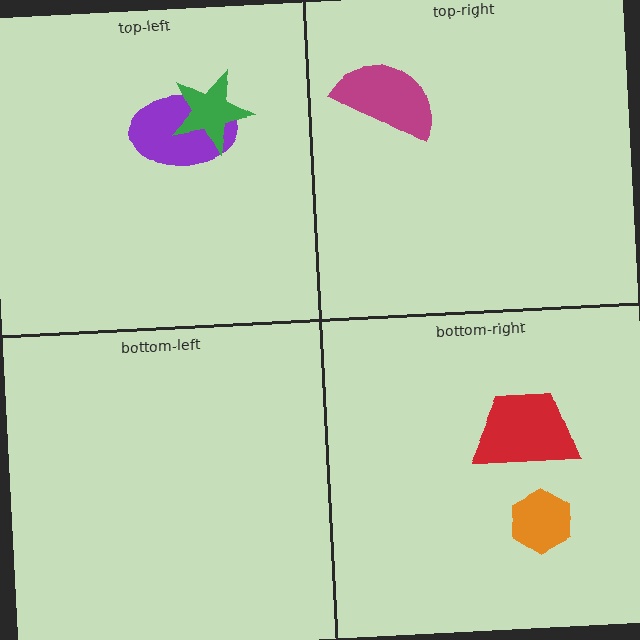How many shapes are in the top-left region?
2.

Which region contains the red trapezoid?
The bottom-right region.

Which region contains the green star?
The top-left region.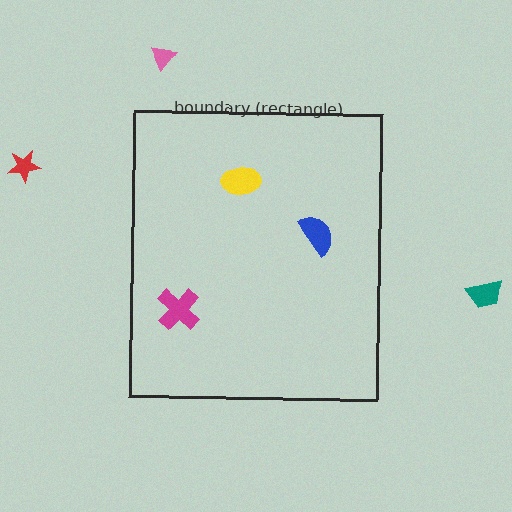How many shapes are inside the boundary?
3 inside, 3 outside.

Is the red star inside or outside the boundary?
Outside.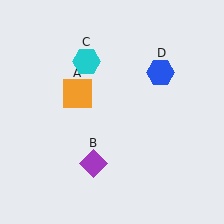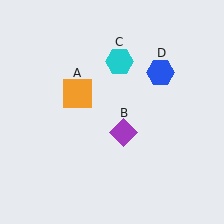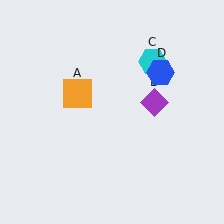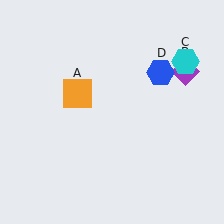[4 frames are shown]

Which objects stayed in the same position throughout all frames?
Orange square (object A) and blue hexagon (object D) remained stationary.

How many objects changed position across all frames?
2 objects changed position: purple diamond (object B), cyan hexagon (object C).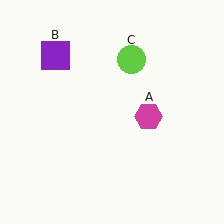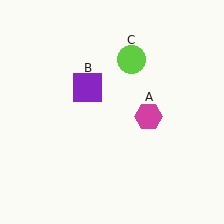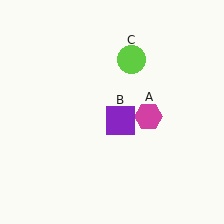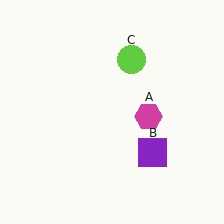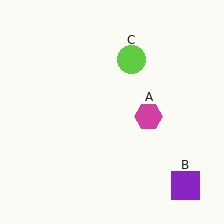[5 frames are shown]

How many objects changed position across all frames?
1 object changed position: purple square (object B).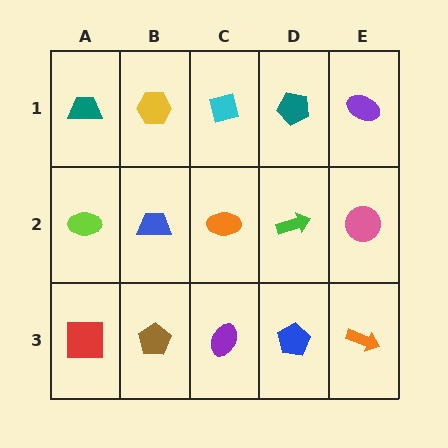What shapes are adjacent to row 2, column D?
A teal pentagon (row 1, column D), a blue pentagon (row 3, column D), an orange ellipse (row 2, column C), a pink circle (row 2, column E).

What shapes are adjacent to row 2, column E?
A purple ellipse (row 1, column E), an orange arrow (row 3, column E), a green arrow (row 2, column D).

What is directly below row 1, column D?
A green arrow.